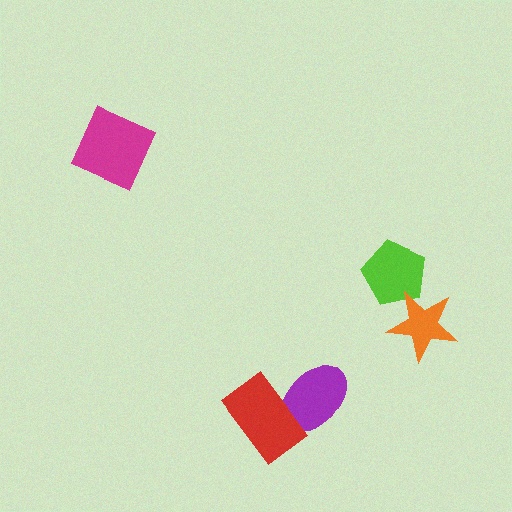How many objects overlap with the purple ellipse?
1 object overlaps with the purple ellipse.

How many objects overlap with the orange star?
1 object overlaps with the orange star.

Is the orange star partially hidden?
No, no other shape covers it.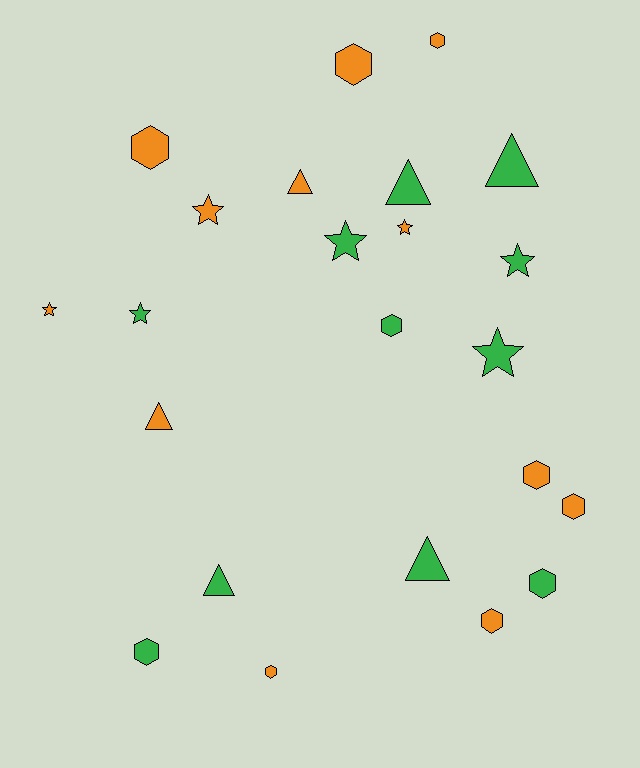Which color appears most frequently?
Orange, with 12 objects.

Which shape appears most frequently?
Hexagon, with 10 objects.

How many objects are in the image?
There are 23 objects.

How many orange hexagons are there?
There are 7 orange hexagons.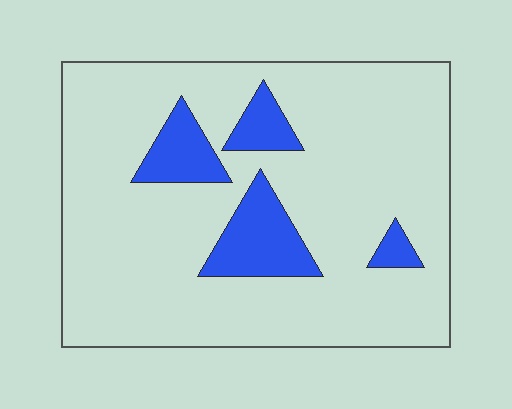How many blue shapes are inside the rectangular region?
4.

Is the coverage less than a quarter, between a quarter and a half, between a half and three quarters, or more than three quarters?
Less than a quarter.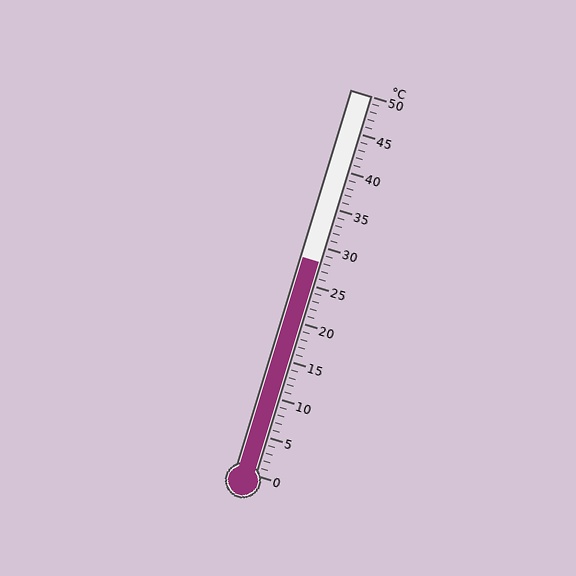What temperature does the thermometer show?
The thermometer shows approximately 28°C.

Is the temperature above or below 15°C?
The temperature is above 15°C.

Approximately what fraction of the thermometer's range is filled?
The thermometer is filled to approximately 55% of its range.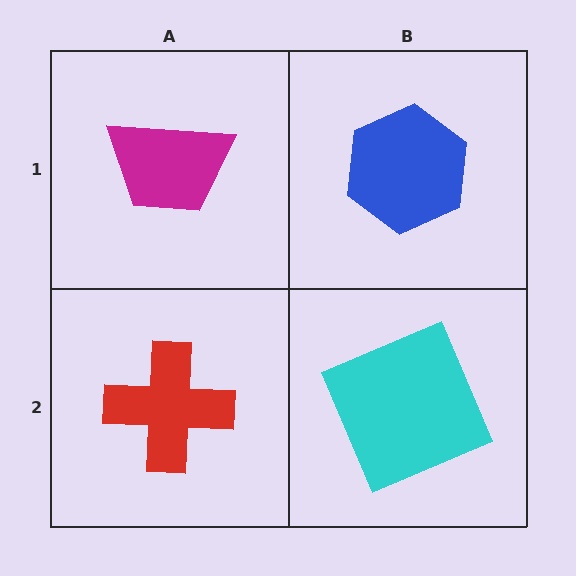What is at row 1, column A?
A magenta trapezoid.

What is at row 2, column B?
A cyan square.